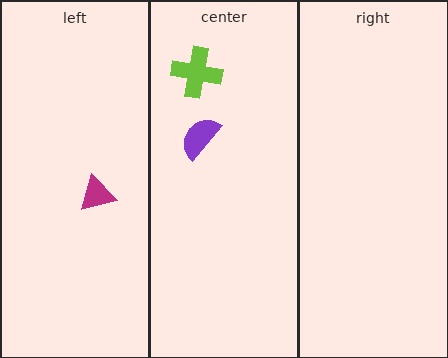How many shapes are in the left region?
1.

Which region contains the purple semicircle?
The center region.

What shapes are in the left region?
The magenta triangle.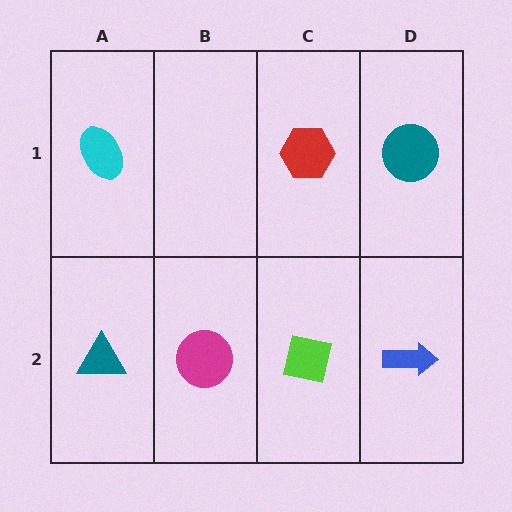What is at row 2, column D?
A blue arrow.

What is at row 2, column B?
A magenta circle.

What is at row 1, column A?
A cyan ellipse.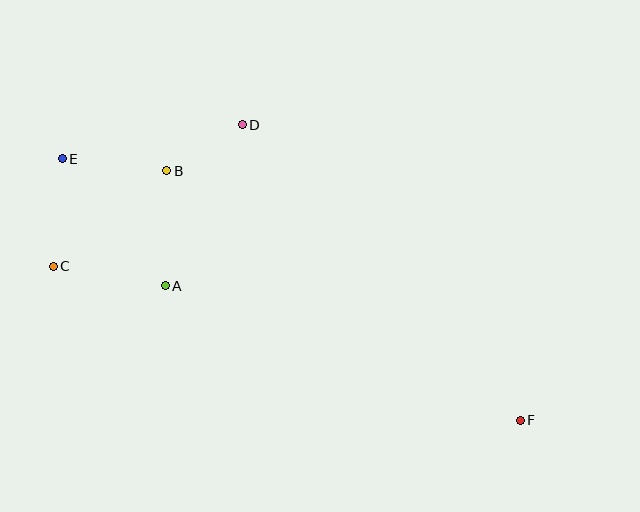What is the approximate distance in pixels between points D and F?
The distance between D and F is approximately 406 pixels.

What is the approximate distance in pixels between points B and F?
The distance between B and F is approximately 433 pixels.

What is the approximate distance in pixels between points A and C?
The distance between A and C is approximately 114 pixels.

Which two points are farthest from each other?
Points E and F are farthest from each other.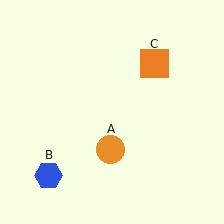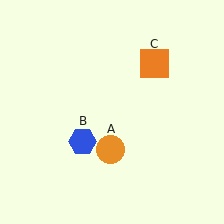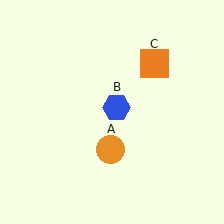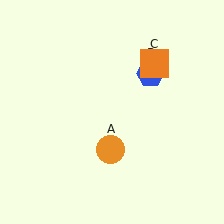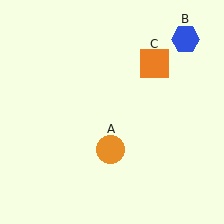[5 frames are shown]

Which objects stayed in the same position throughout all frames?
Orange circle (object A) and orange square (object C) remained stationary.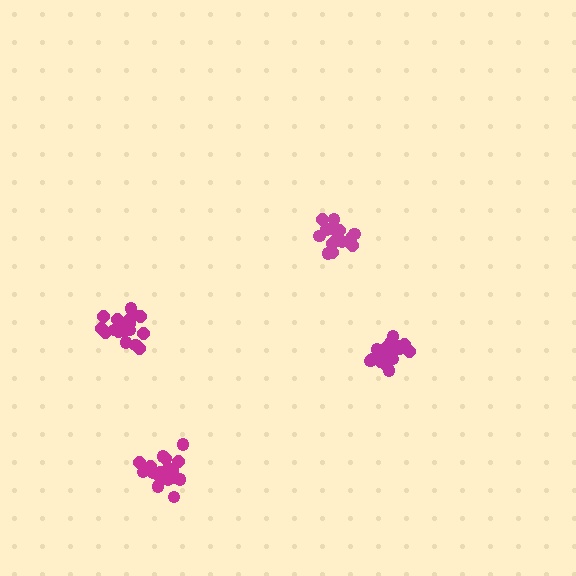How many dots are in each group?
Group 1: 14 dots, Group 2: 19 dots, Group 3: 18 dots, Group 4: 18 dots (69 total).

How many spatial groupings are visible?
There are 4 spatial groupings.